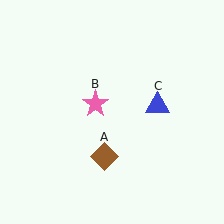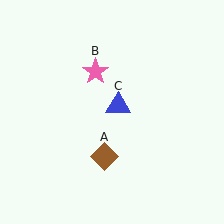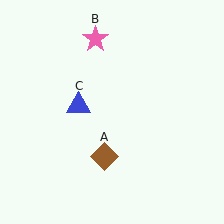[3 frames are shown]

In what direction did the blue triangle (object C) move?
The blue triangle (object C) moved left.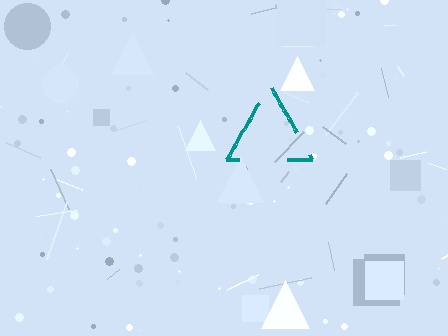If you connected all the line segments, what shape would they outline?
They would outline a triangle.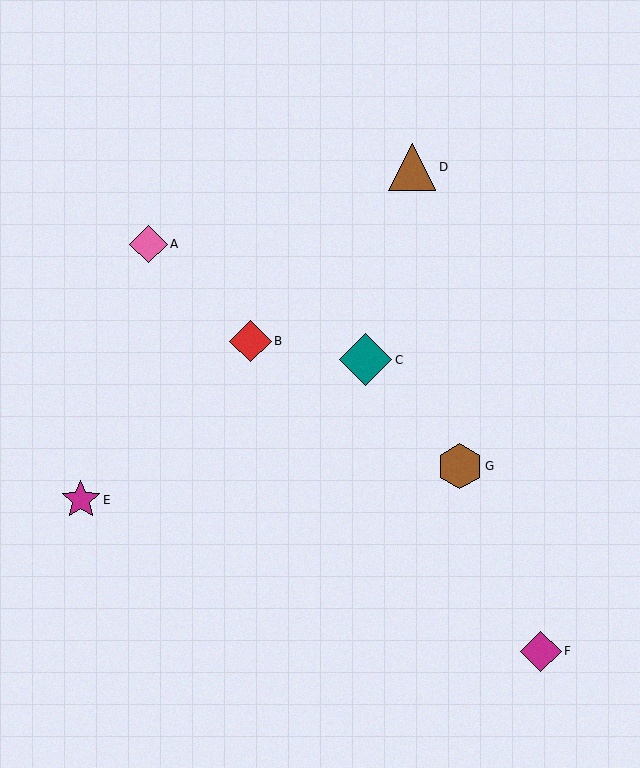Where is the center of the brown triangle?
The center of the brown triangle is at (412, 167).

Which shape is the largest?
The teal diamond (labeled C) is the largest.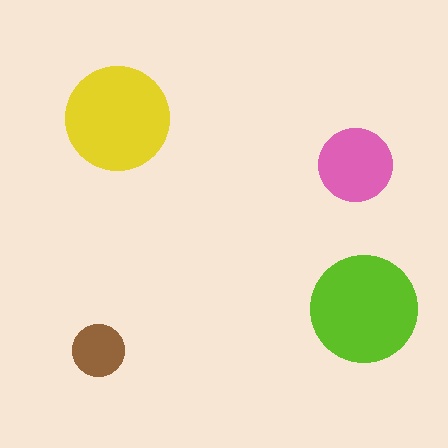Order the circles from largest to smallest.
the lime one, the yellow one, the pink one, the brown one.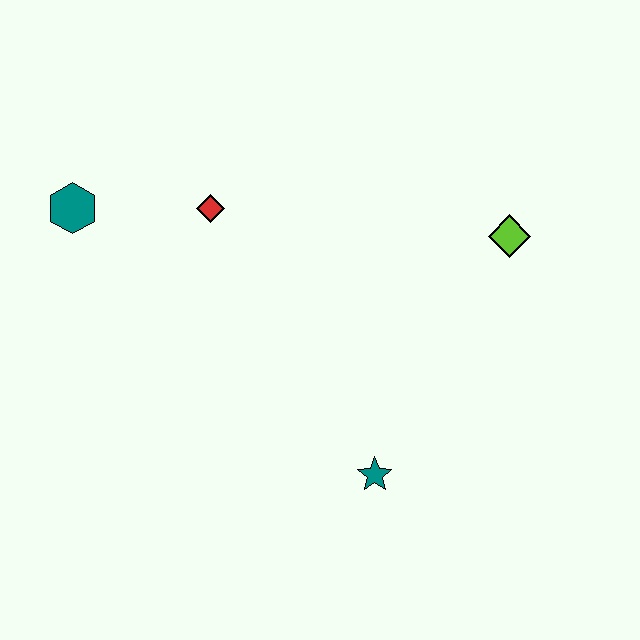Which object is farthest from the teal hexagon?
The lime diamond is farthest from the teal hexagon.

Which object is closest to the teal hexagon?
The red diamond is closest to the teal hexagon.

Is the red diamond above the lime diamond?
Yes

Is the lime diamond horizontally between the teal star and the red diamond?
No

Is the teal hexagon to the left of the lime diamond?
Yes